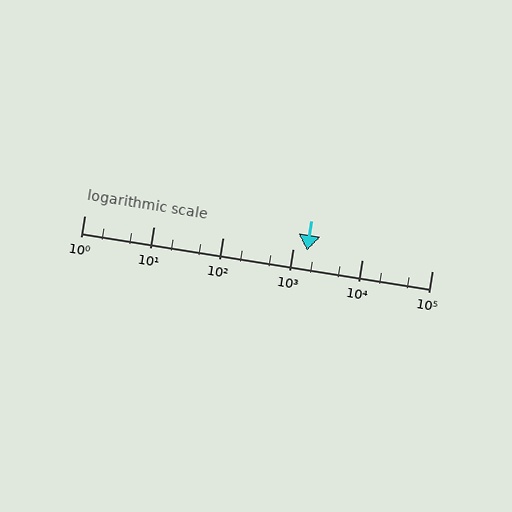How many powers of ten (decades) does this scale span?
The scale spans 5 decades, from 1 to 100000.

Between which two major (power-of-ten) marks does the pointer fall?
The pointer is between 1000 and 10000.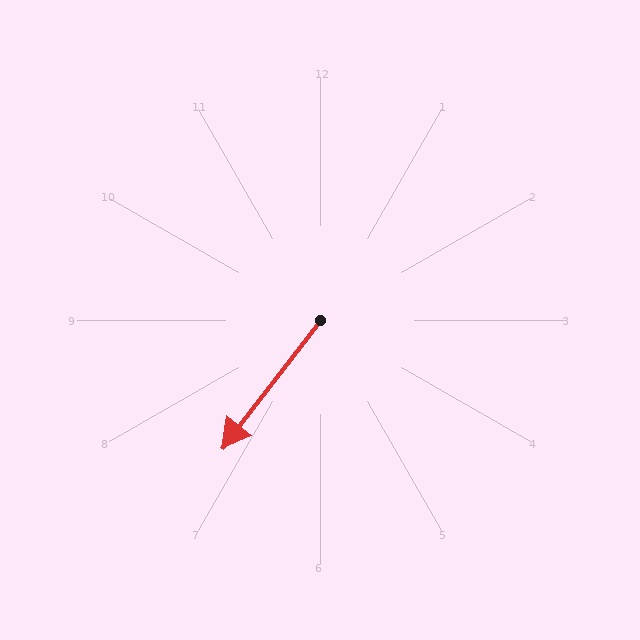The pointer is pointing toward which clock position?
Roughly 7 o'clock.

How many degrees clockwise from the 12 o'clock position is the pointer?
Approximately 218 degrees.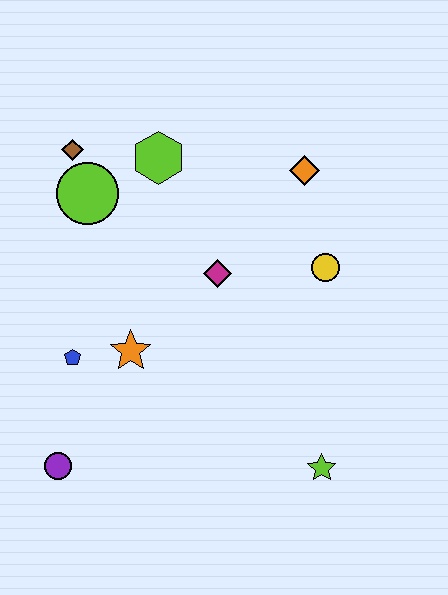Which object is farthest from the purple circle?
The orange diamond is farthest from the purple circle.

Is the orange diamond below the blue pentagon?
No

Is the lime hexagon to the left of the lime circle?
No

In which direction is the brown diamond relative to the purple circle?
The brown diamond is above the purple circle.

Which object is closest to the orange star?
The blue pentagon is closest to the orange star.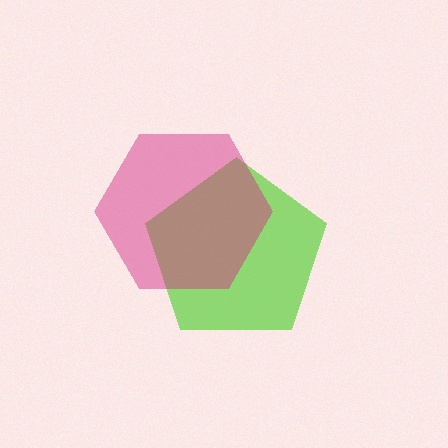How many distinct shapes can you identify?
There are 2 distinct shapes: a lime pentagon, a magenta hexagon.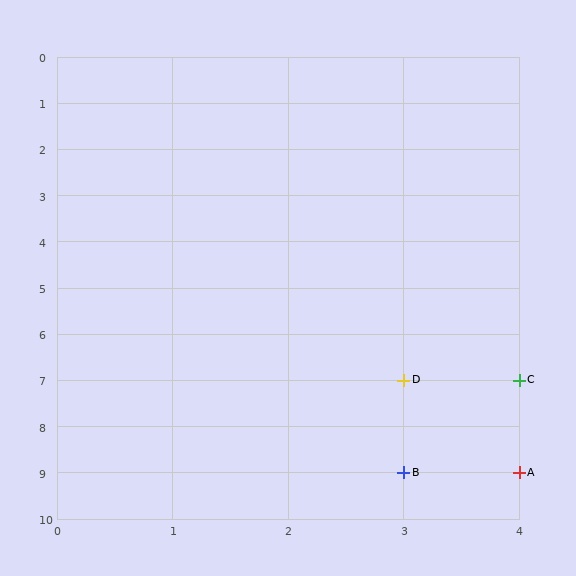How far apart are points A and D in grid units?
Points A and D are 1 column and 2 rows apart (about 2.2 grid units diagonally).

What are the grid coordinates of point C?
Point C is at grid coordinates (4, 7).